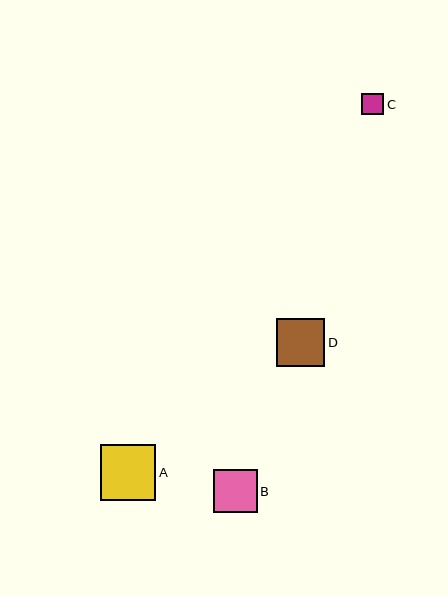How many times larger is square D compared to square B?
Square D is approximately 1.1 times the size of square B.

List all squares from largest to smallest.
From largest to smallest: A, D, B, C.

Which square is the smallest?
Square C is the smallest with a size of approximately 22 pixels.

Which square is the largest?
Square A is the largest with a size of approximately 56 pixels.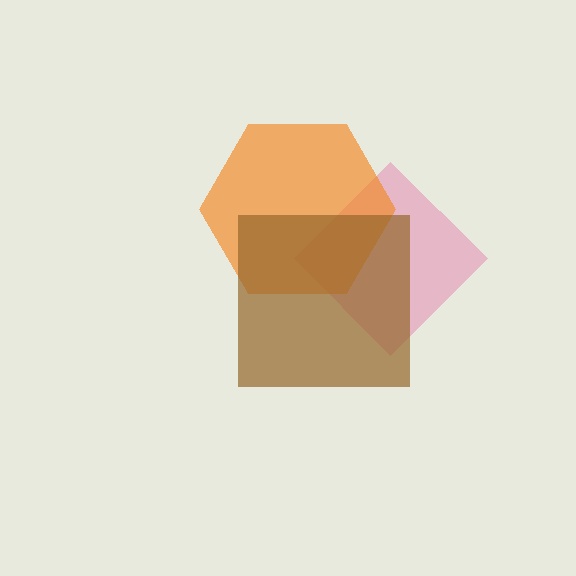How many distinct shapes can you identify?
There are 3 distinct shapes: a pink diamond, an orange hexagon, a brown square.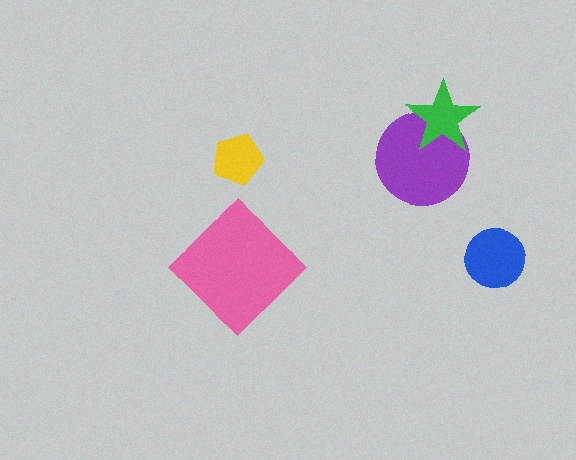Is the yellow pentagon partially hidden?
No, no other shape covers it.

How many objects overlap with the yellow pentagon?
0 objects overlap with the yellow pentagon.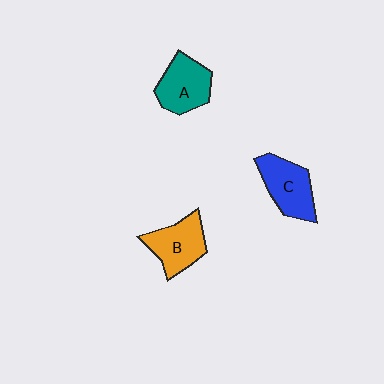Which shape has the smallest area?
Shape A (teal).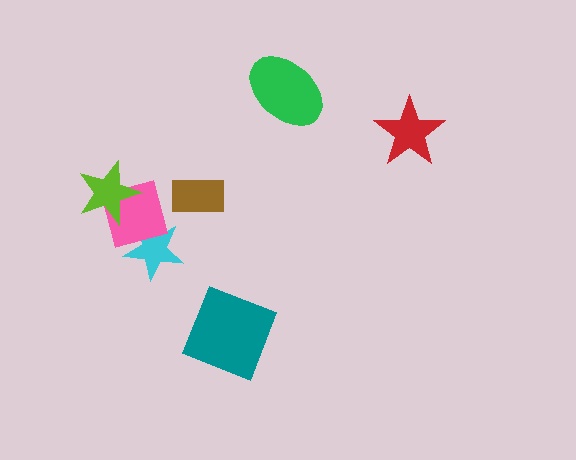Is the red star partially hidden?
No, no other shape covers it.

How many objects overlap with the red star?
0 objects overlap with the red star.